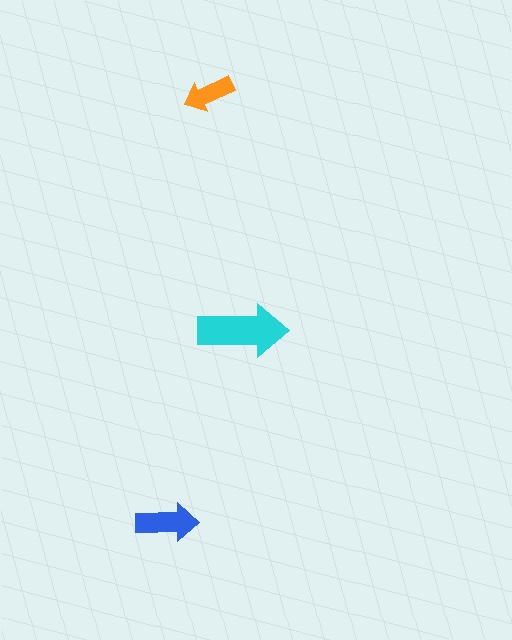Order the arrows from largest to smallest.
the cyan one, the blue one, the orange one.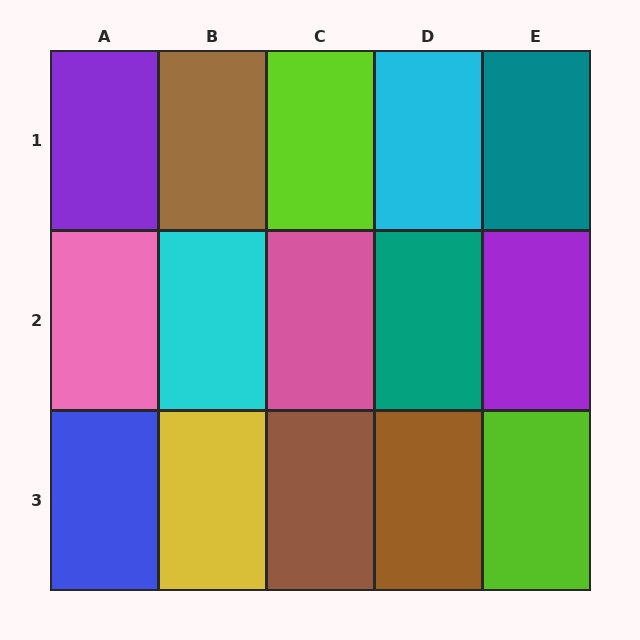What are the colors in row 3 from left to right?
Blue, yellow, brown, brown, lime.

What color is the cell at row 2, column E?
Purple.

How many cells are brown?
3 cells are brown.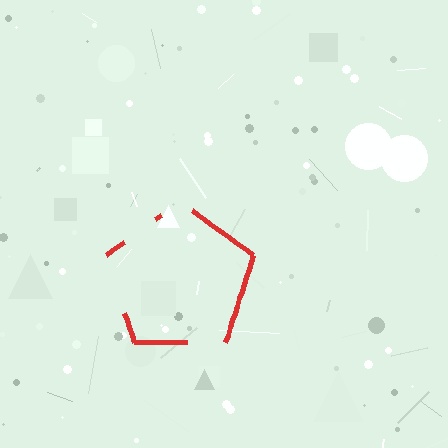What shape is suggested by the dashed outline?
The dashed outline suggests a pentagon.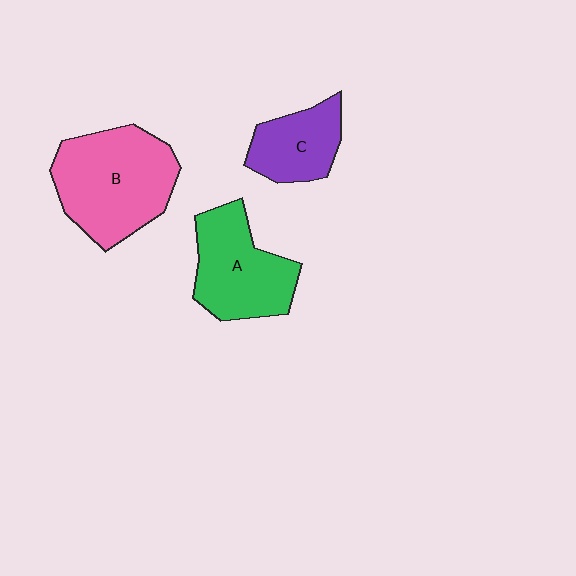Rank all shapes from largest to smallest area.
From largest to smallest: B (pink), A (green), C (purple).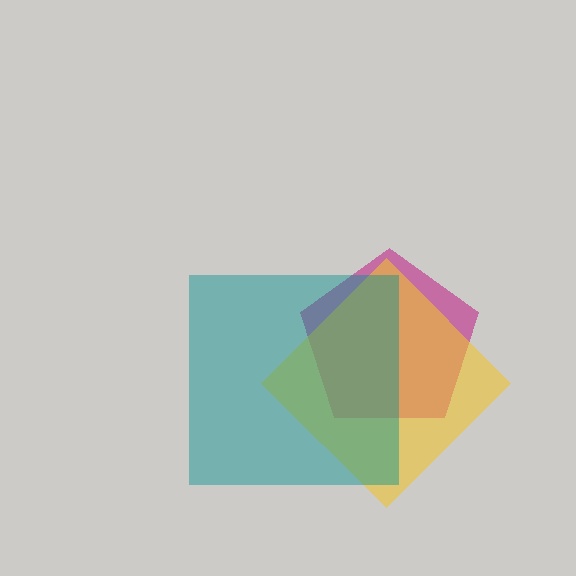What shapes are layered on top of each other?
The layered shapes are: a magenta pentagon, a yellow diamond, a teal square.